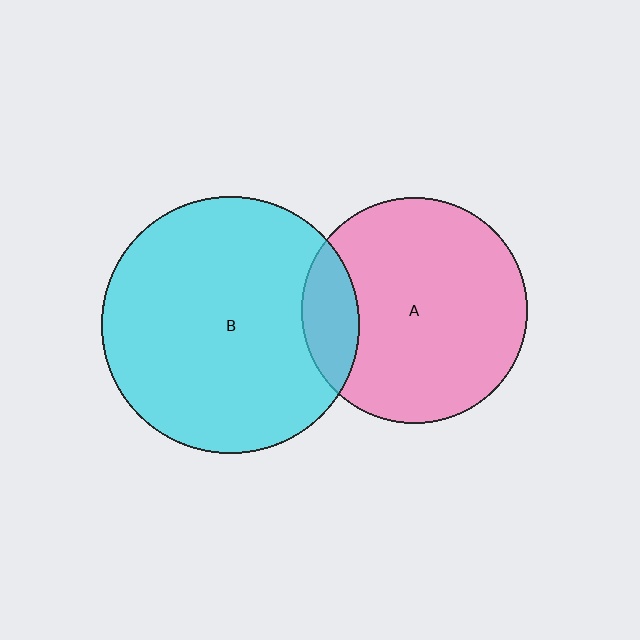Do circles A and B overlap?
Yes.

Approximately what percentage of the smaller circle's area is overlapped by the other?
Approximately 15%.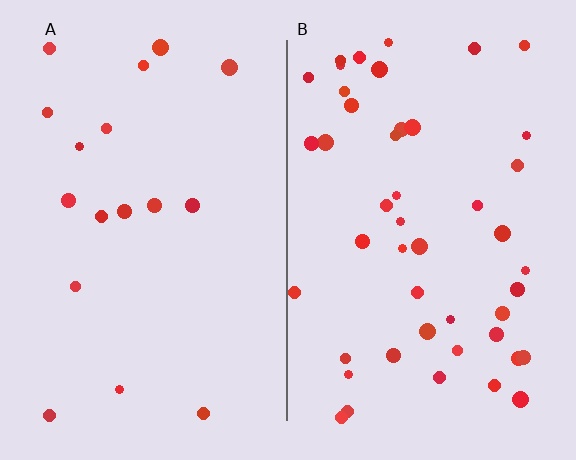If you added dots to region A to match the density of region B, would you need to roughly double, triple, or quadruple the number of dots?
Approximately triple.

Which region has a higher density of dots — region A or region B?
B (the right).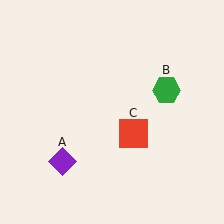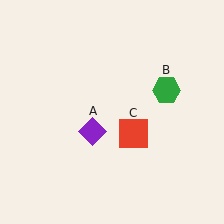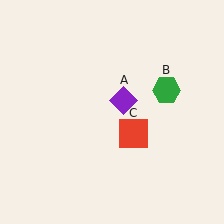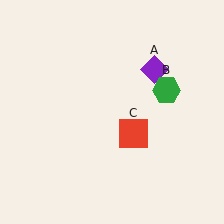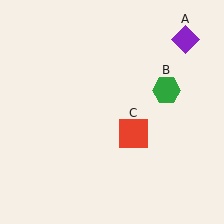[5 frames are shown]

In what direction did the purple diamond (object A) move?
The purple diamond (object A) moved up and to the right.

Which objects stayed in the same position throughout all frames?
Green hexagon (object B) and red square (object C) remained stationary.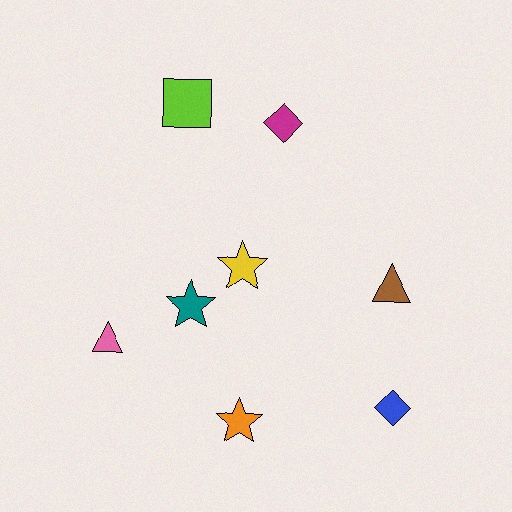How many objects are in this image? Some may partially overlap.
There are 8 objects.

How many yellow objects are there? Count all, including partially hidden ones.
There is 1 yellow object.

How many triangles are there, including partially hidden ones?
There are 2 triangles.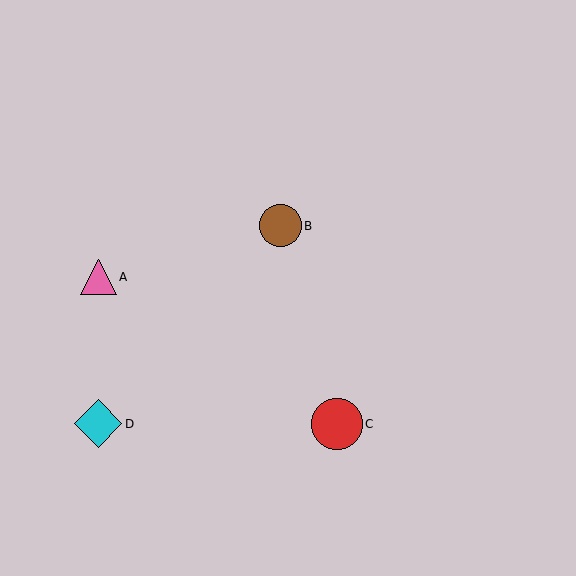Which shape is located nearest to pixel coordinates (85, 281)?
The pink triangle (labeled A) at (98, 277) is nearest to that location.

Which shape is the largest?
The red circle (labeled C) is the largest.